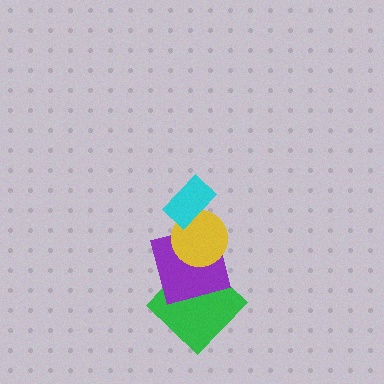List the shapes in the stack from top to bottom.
From top to bottom: the cyan rectangle, the yellow circle, the purple square, the green diamond.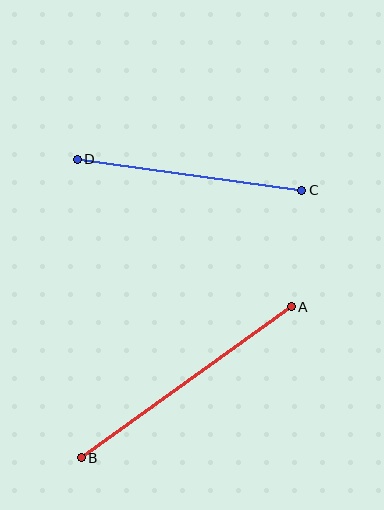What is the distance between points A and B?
The distance is approximately 259 pixels.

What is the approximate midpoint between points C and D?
The midpoint is at approximately (190, 175) pixels.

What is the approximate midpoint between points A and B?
The midpoint is at approximately (186, 382) pixels.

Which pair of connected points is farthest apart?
Points A and B are farthest apart.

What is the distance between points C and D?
The distance is approximately 227 pixels.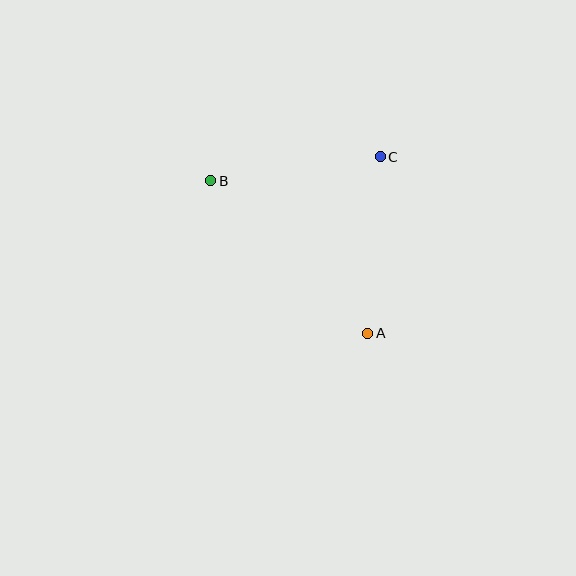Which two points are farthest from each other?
Points A and B are farthest from each other.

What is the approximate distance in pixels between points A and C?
The distance between A and C is approximately 177 pixels.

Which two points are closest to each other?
Points B and C are closest to each other.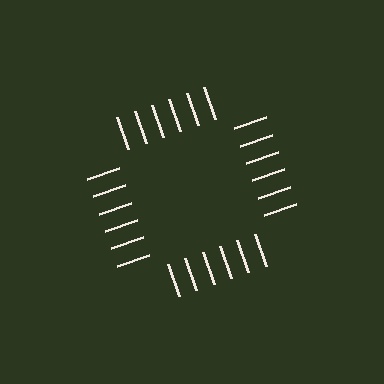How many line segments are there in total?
24 — 6 along each of the 4 edges.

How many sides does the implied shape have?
4 sides — the line-ends trace a square.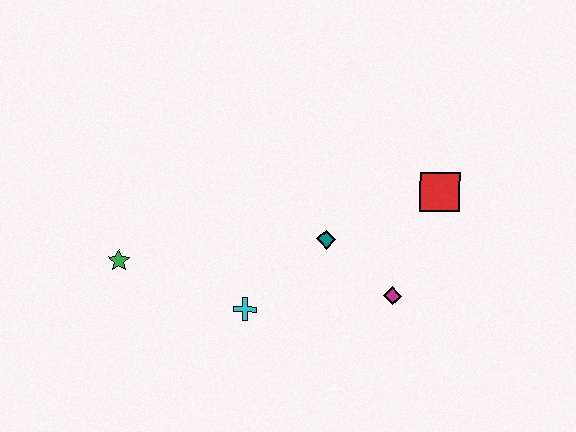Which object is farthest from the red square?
The green star is farthest from the red square.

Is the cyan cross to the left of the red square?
Yes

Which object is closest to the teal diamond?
The magenta diamond is closest to the teal diamond.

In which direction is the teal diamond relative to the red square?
The teal diamond is to the left of the red square.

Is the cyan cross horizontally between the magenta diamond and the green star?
Yes